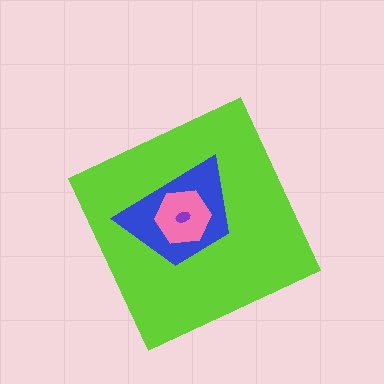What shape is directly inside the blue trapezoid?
The pink hexagon.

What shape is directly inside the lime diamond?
The blue trapezoid.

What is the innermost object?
The purple ellipse.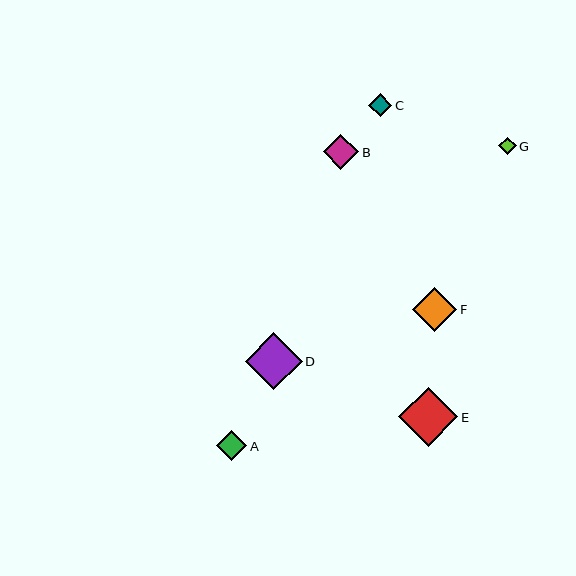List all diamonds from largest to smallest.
From largest to smallest: E, D, F, B, A, C, G.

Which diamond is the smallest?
Diamond G is the smallest with a size of approximately 17 pixels.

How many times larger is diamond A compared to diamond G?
Diamond A is approximately 1.7 times the size of diamond G.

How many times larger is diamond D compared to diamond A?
Diamond D is approximately 1.9 times the size of diamond A.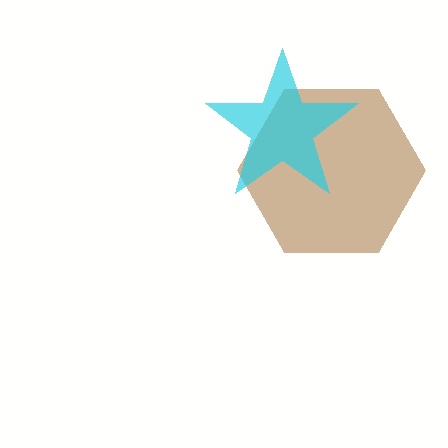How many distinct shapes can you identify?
There are 2 distinct shapes: a brown hexagon, a cyan star.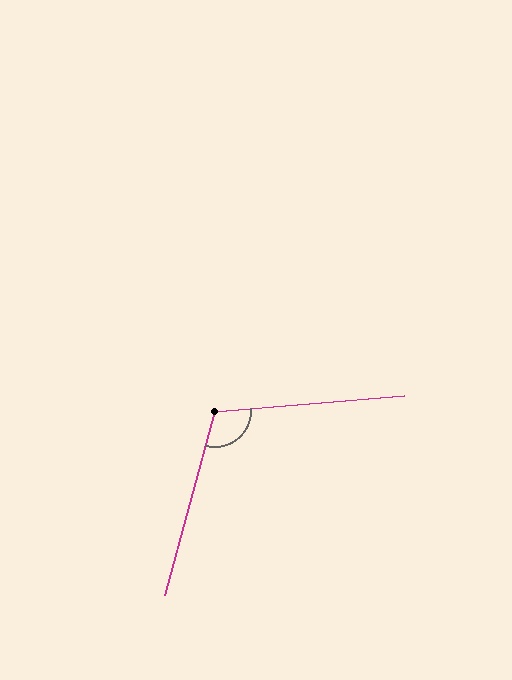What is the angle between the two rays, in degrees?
Approximately 110 degrees.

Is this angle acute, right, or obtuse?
It is obtuse.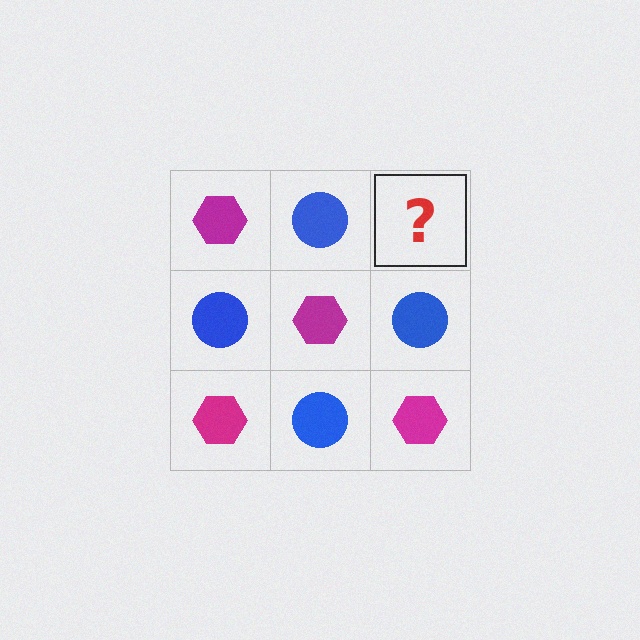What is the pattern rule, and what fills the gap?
The rule is that it alternates magenta hexagon and blue circle in a checkerboard pattern. The gap should be filled with a magenta hexagon.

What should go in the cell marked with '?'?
The missing cell should contain a magenta hexagon.